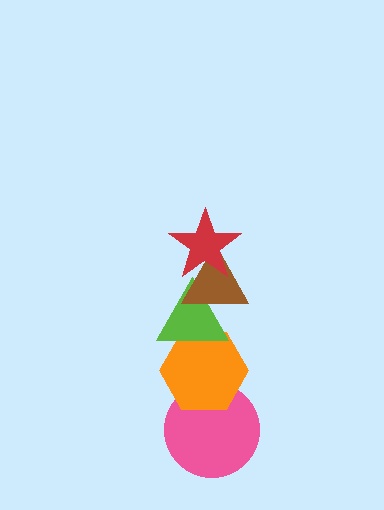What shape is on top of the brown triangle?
The red star is on top of the brown triangle.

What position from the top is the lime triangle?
The lime triangle is 3rd from the top.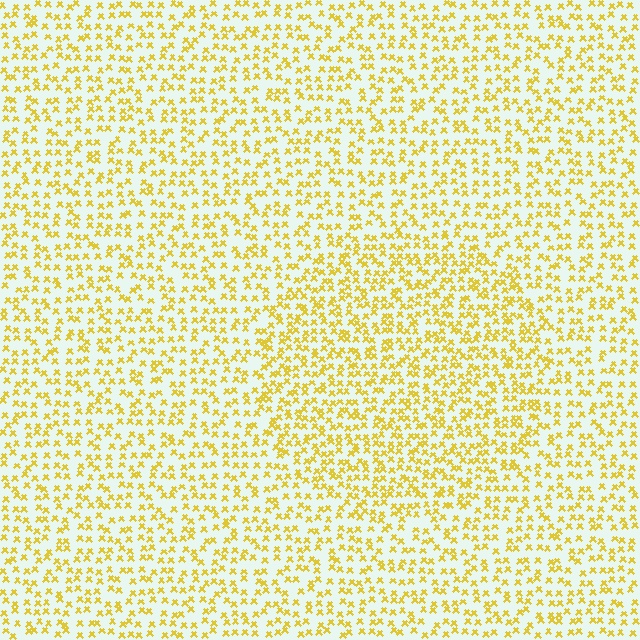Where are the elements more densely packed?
The elements are more densely packed inside the circle boundary.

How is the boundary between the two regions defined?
The boundary is defined by a change in element density (approximately 1.5x ratio). All elements are the same color, size, and shape.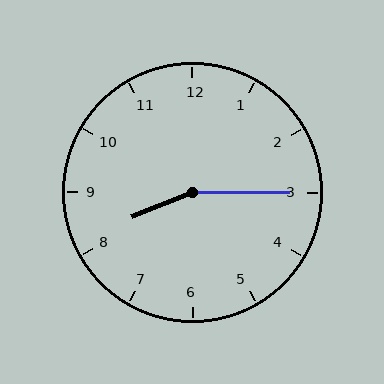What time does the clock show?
8:15.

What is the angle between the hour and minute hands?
Approximately 158 degrees.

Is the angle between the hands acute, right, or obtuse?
It is obtuse.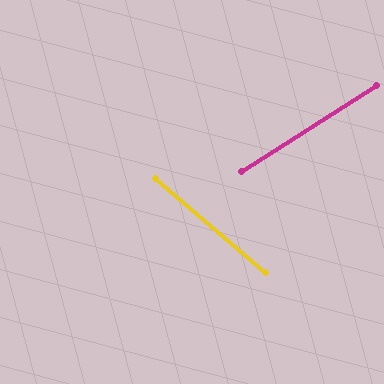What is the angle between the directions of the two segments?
Approximately 73 degrees.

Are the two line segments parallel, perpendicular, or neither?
Neither parallel nor perpendicular — they differ by about 73°.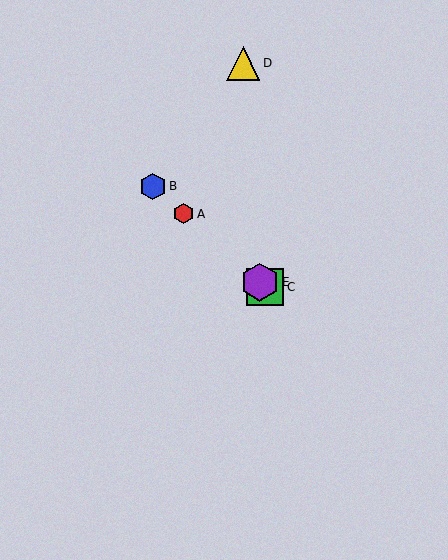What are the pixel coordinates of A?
Object A is at (183, 214).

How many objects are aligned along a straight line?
4 objects (A, B, C, E) are aligned along a straight line.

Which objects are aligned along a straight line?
Objects A, B, C, E are aligned along a straight line.